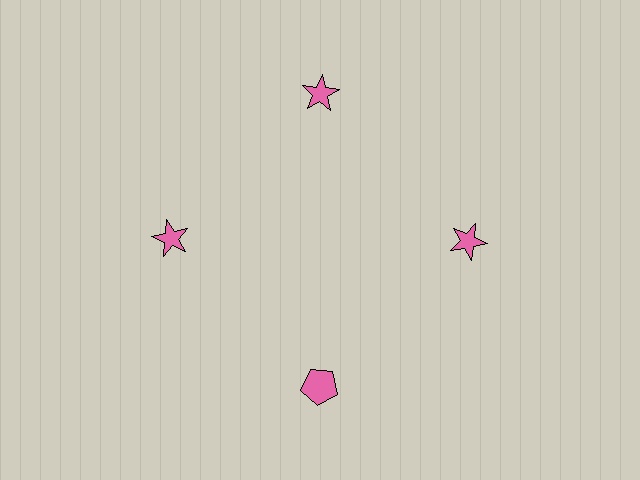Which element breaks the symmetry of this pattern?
The pink pentagon at roughly the 6 o'clock position breaks the symmetry. All other shapes are pink stars.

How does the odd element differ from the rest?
It has a different shape: pentagon instead of star.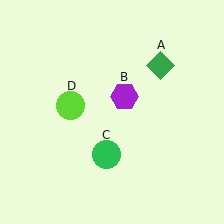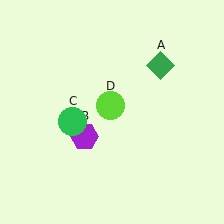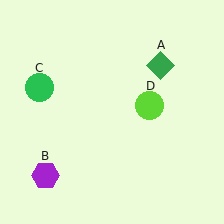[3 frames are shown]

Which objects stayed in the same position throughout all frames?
Green diamond (object A) remained stationary.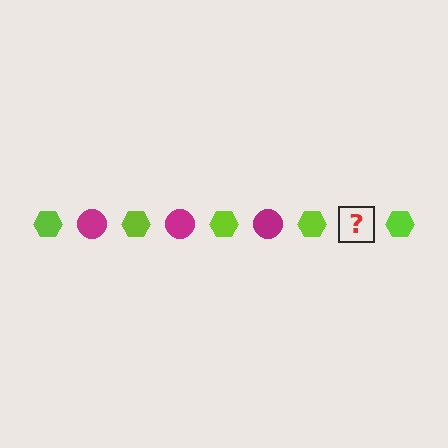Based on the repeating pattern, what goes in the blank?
The blank should be a magenta circle.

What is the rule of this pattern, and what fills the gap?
The rule is that the pattern alternates between lime hexagon and magenta circle. The gap should be filled with a magenta circle.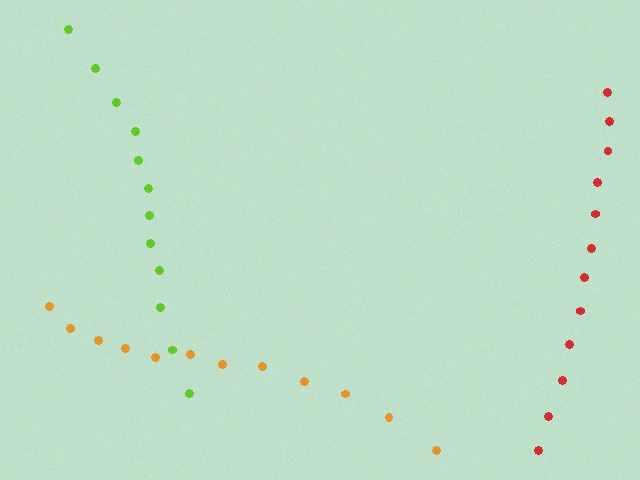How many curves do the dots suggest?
There are 3 distinct paths.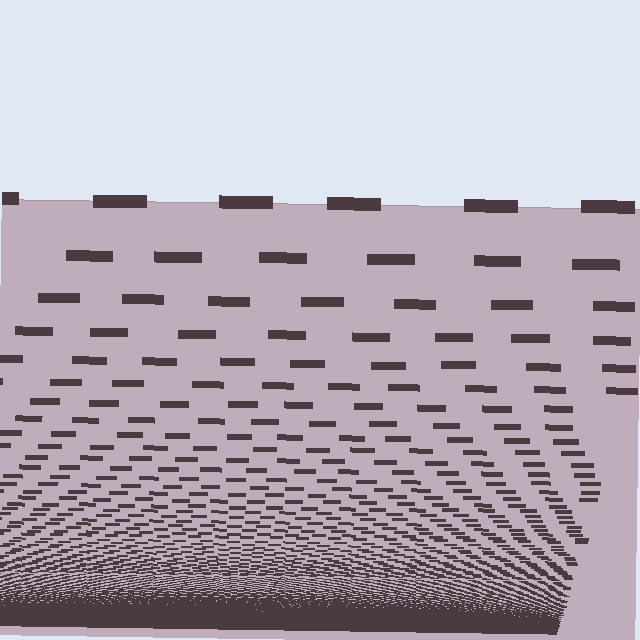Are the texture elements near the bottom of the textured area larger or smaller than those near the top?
Smaller. The gradient is inverted — elements near the bottom are smaller and denser.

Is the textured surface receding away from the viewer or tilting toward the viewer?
The surface appears to tilt toward the viewer. Texture elements get larger and sparser toward the top.